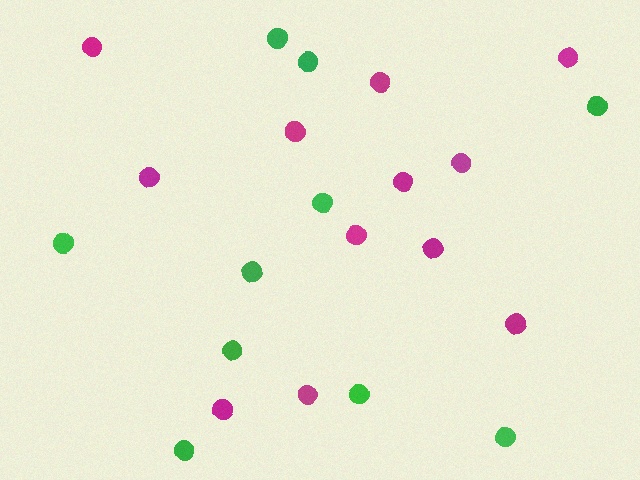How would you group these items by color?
There are 2 groups: one group of magenta circles (12) and one group of green circles (10).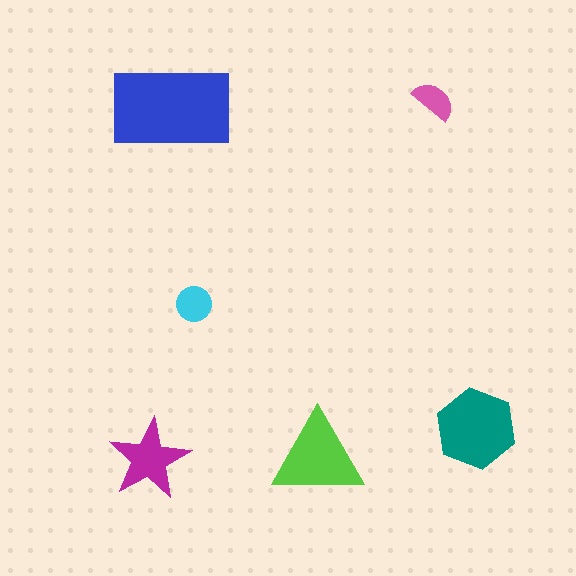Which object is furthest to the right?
The teal hexagon is rightmost.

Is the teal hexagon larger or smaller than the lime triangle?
Larger.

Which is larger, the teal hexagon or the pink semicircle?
The teal hexagon.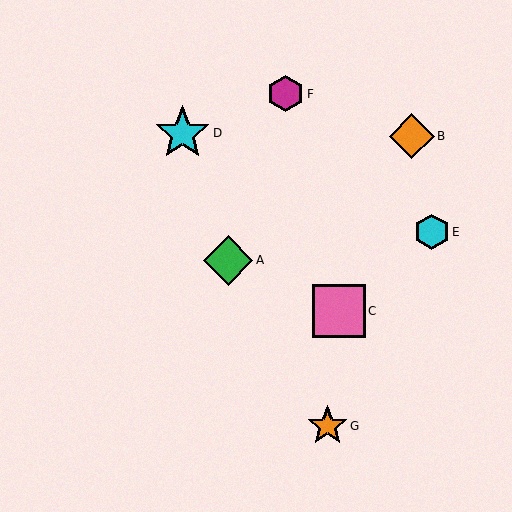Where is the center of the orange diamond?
The center of the orange diamond is at (412, 136).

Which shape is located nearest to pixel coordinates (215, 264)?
The green diamond (labeled A) at (228, 260) is nearest to that location.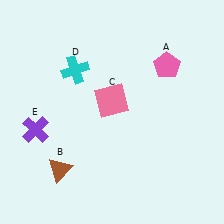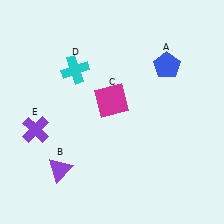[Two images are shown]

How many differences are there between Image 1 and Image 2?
There are 3 differences between the two images.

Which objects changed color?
A changed from pink to blue. B changed from brown to purple. C changed from pink to magenta.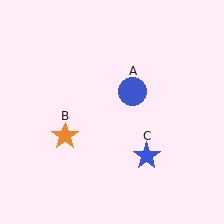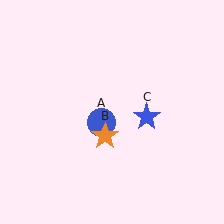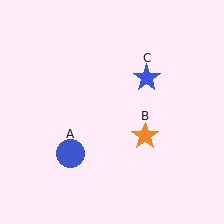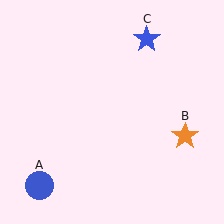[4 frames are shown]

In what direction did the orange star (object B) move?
The orange star (object B) moved right.